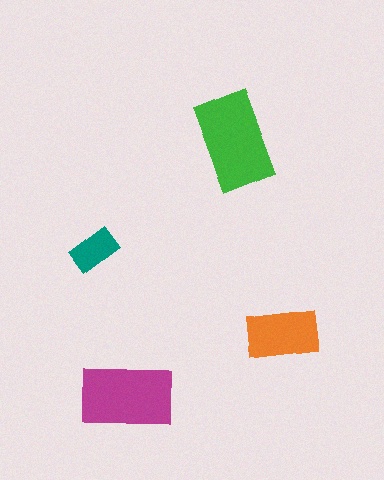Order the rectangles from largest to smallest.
the green one, the magenta one, the orange one, the teal one.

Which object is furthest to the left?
The teal rectangle is leftmost.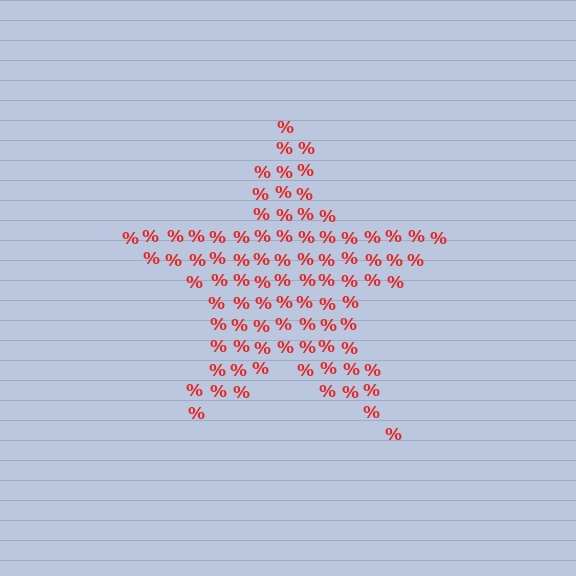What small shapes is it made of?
It is made of small percent signs.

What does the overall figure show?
The overall figure shows a star.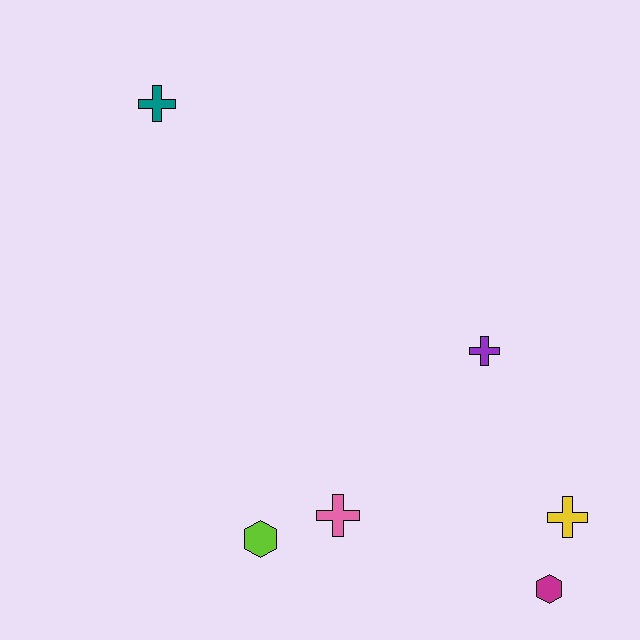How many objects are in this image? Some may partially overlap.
There are 6 objects.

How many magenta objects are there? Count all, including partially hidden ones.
There is 1 magenta object.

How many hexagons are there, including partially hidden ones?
There are 2 hexagons.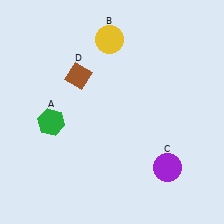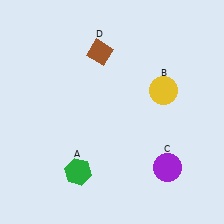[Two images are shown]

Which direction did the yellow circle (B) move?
The yellow circle (B) moved right.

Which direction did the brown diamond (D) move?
The brown diamond (D) moved up.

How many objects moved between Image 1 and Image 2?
3 objects moved between the two images.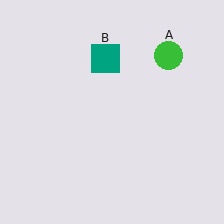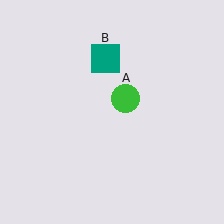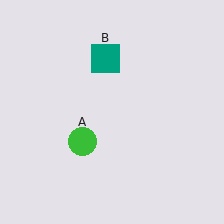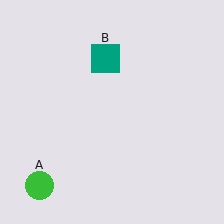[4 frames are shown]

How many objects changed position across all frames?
1 object changed position: green circle (object A).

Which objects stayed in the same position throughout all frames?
Teal square (object B) remained stationary.